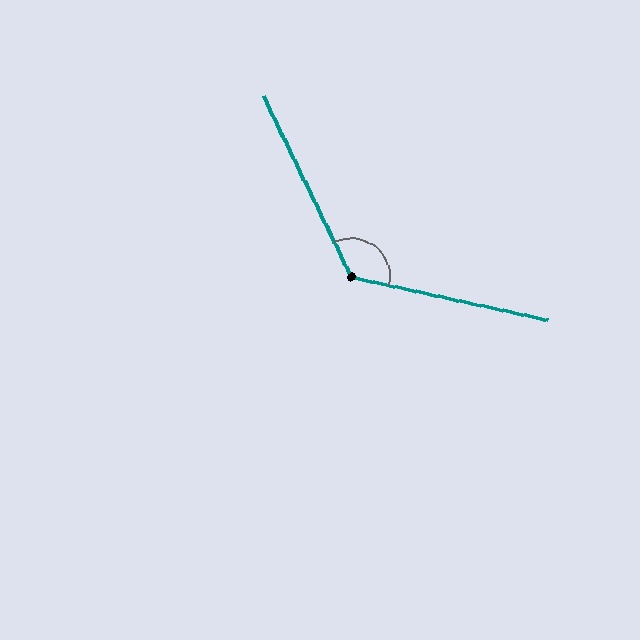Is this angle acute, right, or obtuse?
It is obtuse.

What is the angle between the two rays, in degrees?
Approximately 128 degrees.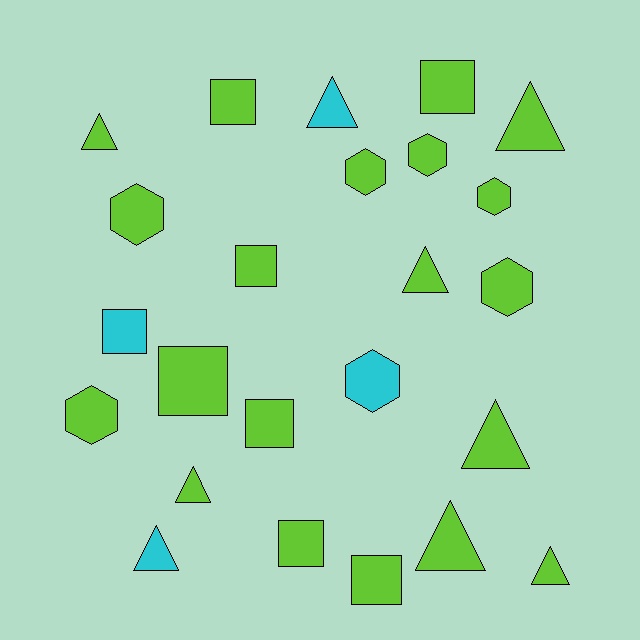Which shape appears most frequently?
Triangle, with 9 objects.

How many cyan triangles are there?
There are 2 cyan triangles.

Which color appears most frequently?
Lime, with 20 objects.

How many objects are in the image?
There are 24 objects.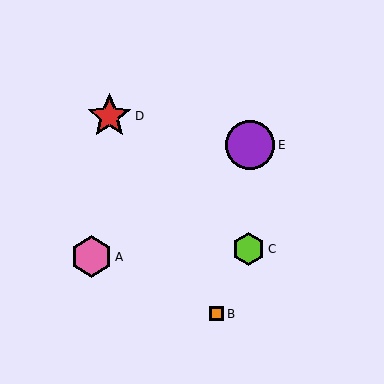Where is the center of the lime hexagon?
The center of the lime hexagon is at (249, 249).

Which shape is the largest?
The purple circle (labeled E) is the largest.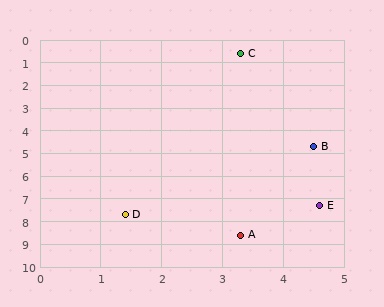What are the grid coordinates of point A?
Point A is at approximately (3.3, 8.6).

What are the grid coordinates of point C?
Point C is at approximately (3.3, 0.6).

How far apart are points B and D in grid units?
Points B and D are about 4.3 grid units apart.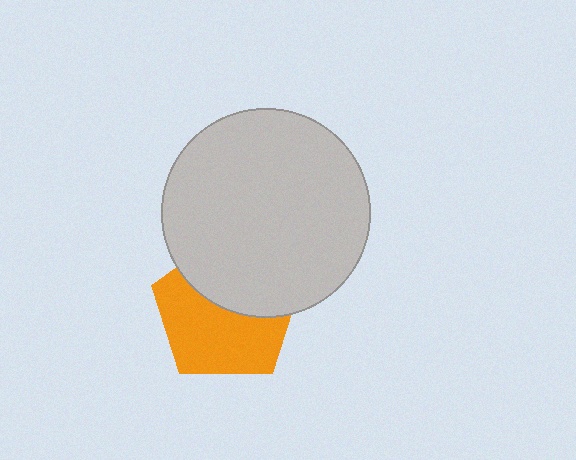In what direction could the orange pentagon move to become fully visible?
The orange pentagon could move down. That would shift it out from behind the light gray circle entirely.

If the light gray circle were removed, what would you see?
You would see the complete orange pentagon.